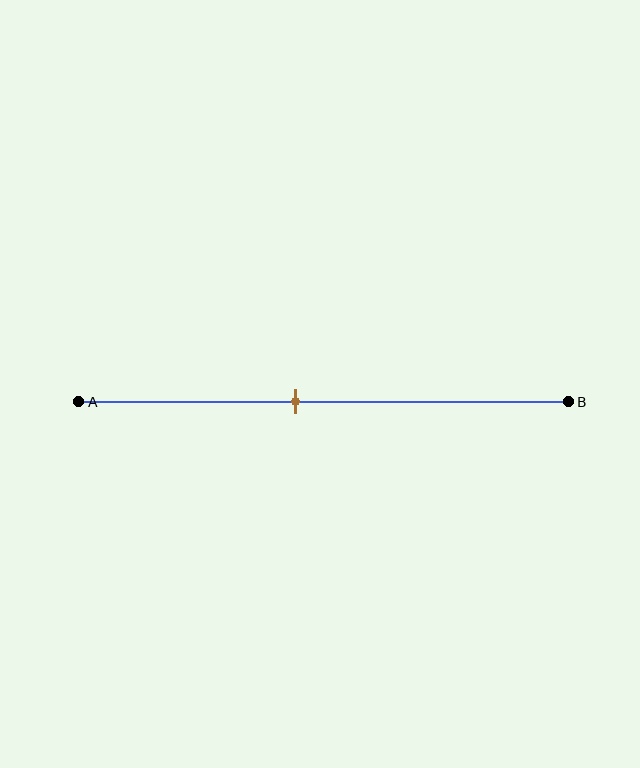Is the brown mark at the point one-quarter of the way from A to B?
No, the mark is at about 45% from A, not at the 25% one-quarter point.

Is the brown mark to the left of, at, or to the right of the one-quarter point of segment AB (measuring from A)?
The brown mark is to the right of the one-quarter point of segment AB.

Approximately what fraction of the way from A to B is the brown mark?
The brown mark is approximately 45% of the way from A to B.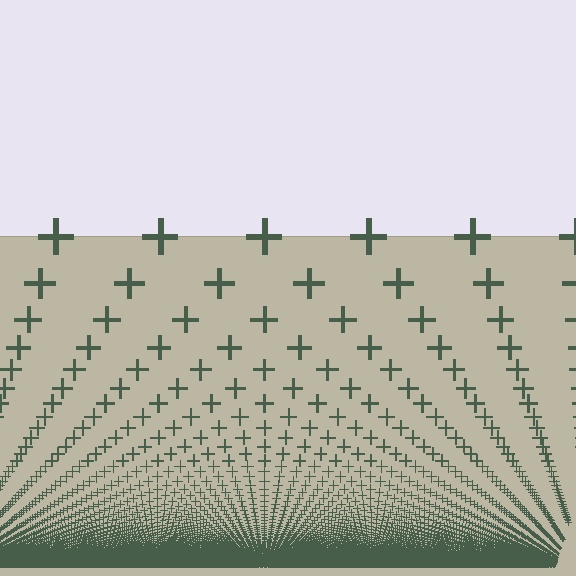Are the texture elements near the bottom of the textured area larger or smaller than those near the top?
Smaller. The gradient is inverted — elements near the bottom are smaller and denser.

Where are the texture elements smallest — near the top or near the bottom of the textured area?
Near the bottom.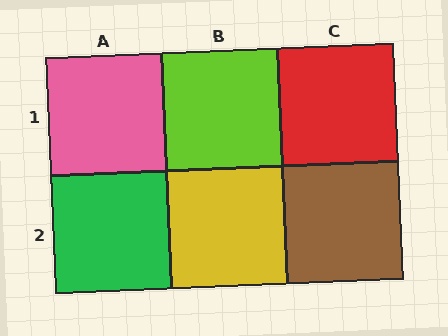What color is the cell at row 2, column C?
Brown.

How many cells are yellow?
1 cell is yellow.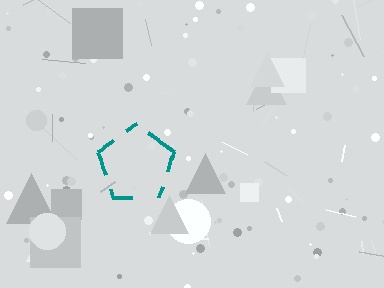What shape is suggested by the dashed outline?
The dashed outline suggests a pentagon.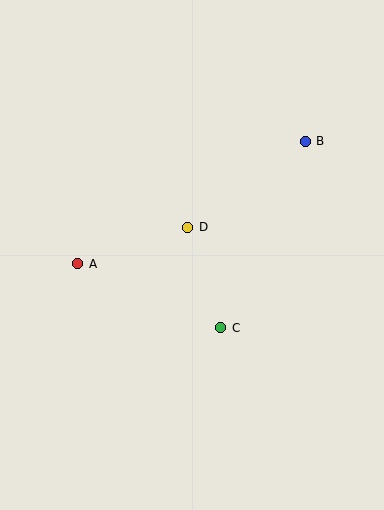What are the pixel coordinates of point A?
Point A is at (78, 264).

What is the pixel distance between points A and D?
The distance between A and D is 116 pixels.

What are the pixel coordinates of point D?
Point D is at (188, 227).